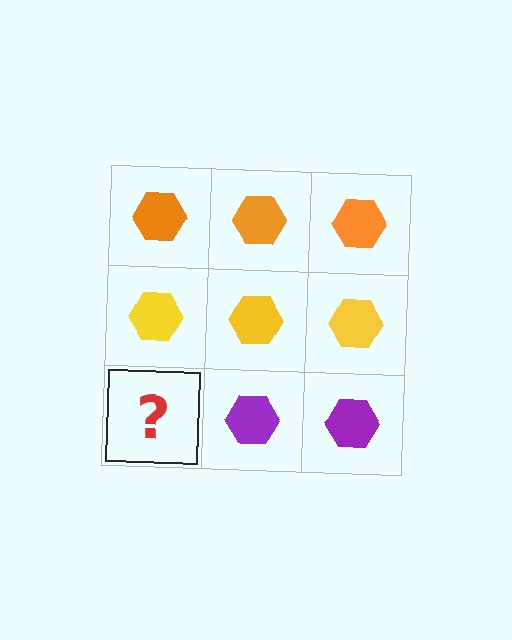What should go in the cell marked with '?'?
The missing cell should contain a purple hexagon.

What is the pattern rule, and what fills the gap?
The rule is that each row has a consistent color. The gap should be filled with a purple hexagon.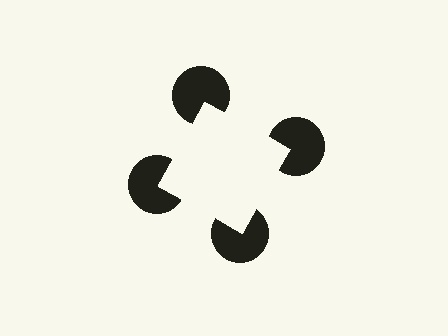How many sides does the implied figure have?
4 sides.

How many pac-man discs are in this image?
There are 4 — one at each vertex of the illusory square.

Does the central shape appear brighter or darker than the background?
It typically appears slightly brighter than the background, even though no actual brightness change is drawn.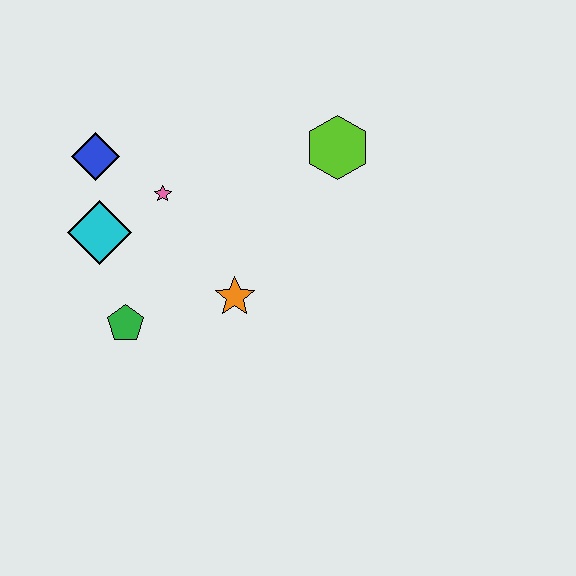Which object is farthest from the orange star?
The blue diamond is farthest from the orange star.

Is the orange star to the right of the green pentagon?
Yes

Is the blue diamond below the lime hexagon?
Yes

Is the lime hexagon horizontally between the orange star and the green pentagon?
No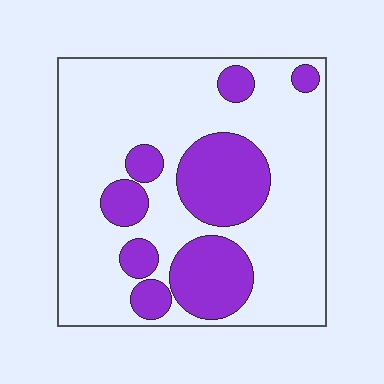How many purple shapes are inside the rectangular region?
8.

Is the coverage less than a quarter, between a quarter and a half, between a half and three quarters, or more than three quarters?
Between a quarter and a half.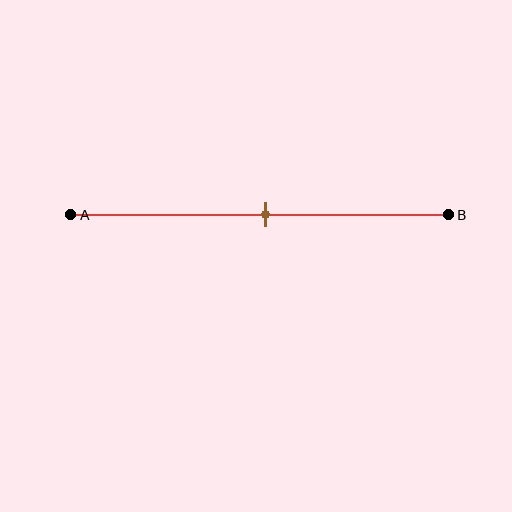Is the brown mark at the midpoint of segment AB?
Yes, the mark is approximately at the midpoint.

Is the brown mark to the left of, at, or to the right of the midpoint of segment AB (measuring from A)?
The brown mark is approximately at the midpoint of segment AB.